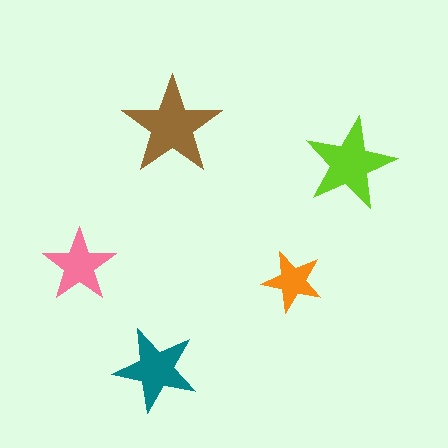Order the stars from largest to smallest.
the brown one, the lime one, the teal one, the pink one, the orange one.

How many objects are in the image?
There are 5 objects in the image.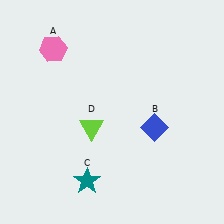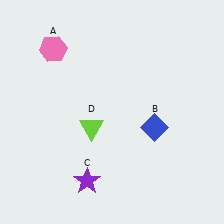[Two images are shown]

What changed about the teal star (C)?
In Image 1, C is teal. In Image 2, it changed to purple.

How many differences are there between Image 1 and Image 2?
There is 1 difference between the two images.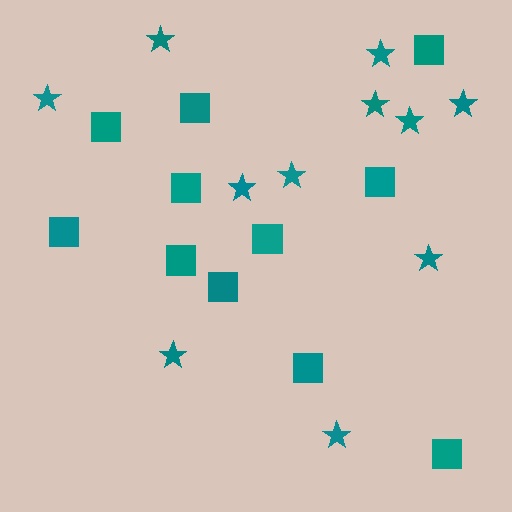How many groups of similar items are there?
There are 2 groups: one group of stars (11) and one group of squares (11).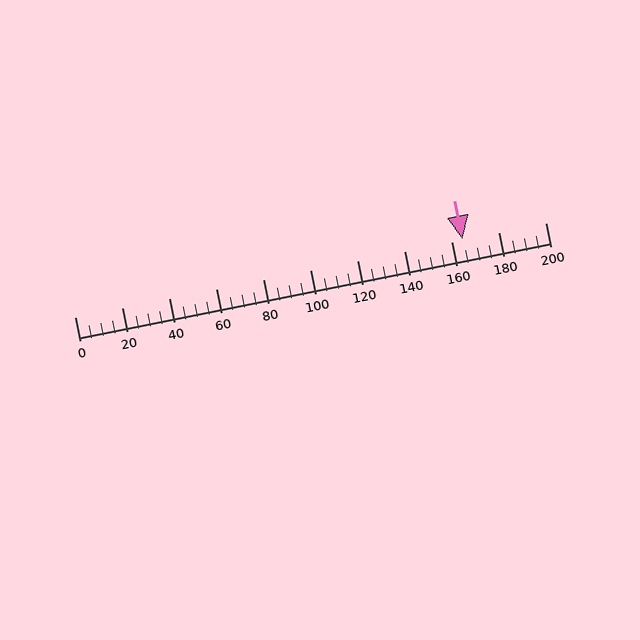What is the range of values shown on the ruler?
The ruler shows values from 0 to 200.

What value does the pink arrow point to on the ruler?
The pink arrow points to approximately 165.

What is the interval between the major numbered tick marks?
The major tick marks are spaced 20 units apart.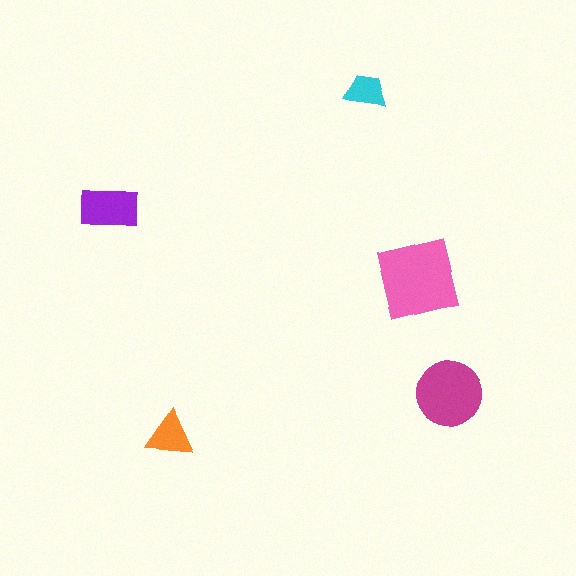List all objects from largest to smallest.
The pink square, the magenta circle, the purple rectangle, the orange triangle, the cyan trapezoid.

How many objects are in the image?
There are 5 objects in the image.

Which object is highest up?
The cyan trapezoid is topmost.